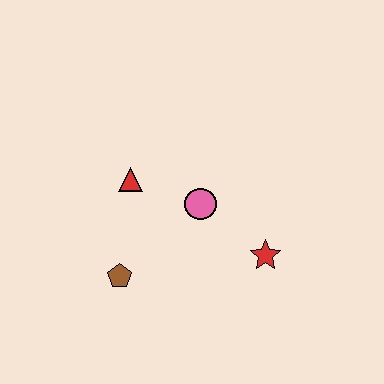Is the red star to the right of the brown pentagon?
Yes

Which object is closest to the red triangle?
The pink circle is closest to the red triangle.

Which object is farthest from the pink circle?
The brown pentagon is farthest from the pink circle.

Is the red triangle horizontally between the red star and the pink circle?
No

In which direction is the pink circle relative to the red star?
The pink circle is to the left of the red star.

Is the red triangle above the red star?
Yes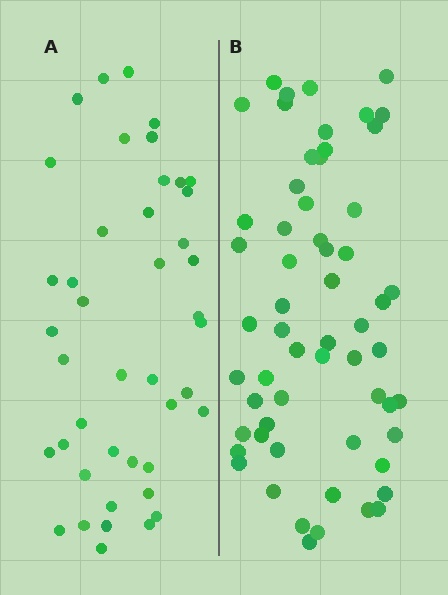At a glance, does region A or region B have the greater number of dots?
Region B (the right region) has more dots.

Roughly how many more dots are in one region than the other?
Region B has approximately 15 more dots than region A.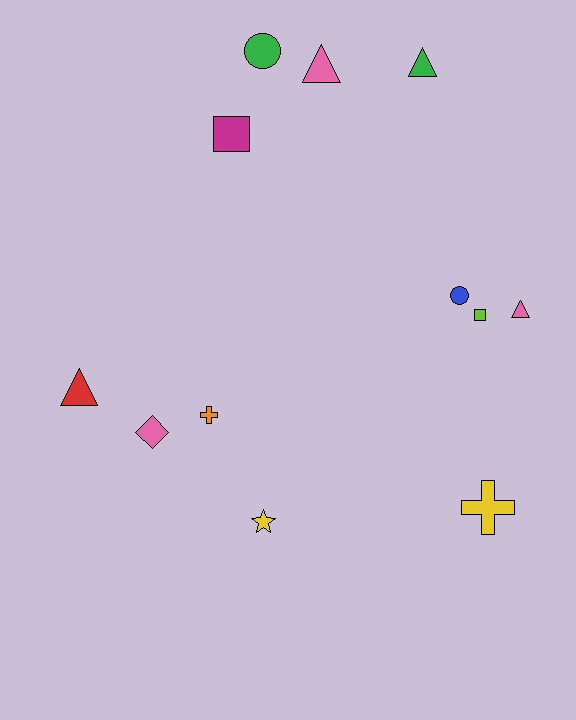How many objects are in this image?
There are 12 objects.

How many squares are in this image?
There are 2 squares.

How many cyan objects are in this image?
There are no cyan objects.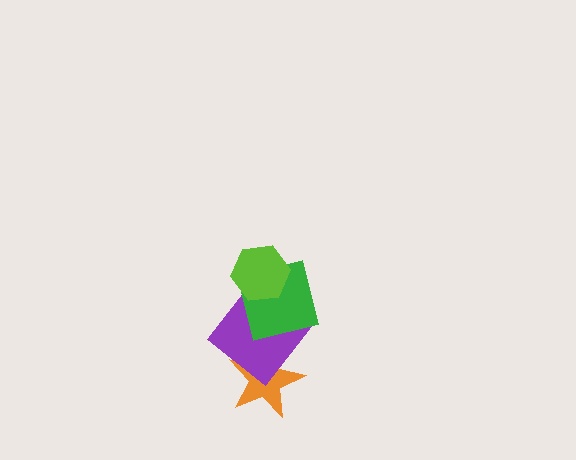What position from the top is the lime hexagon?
The lime hexagon is 1st from the top.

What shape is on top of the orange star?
The purple diamond is on top of the orange star.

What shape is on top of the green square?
The lime hexagon is on top of the green square.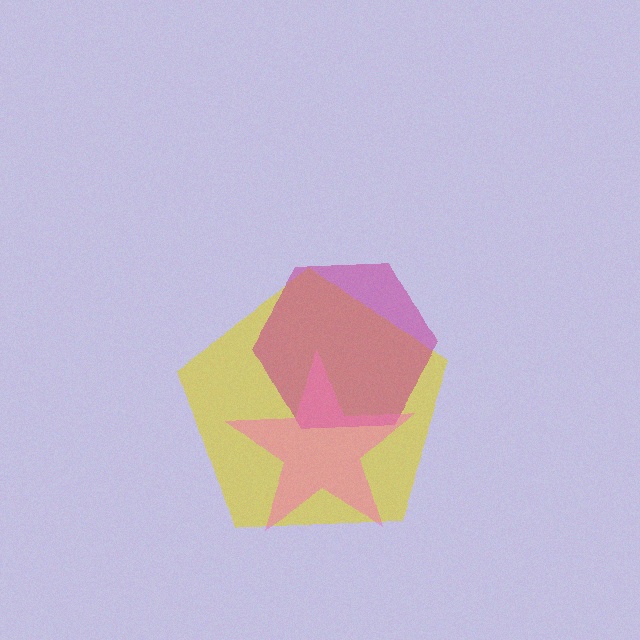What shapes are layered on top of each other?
The layered shapes are: a yellow pentagon, a magenta hexagon, a pink star.